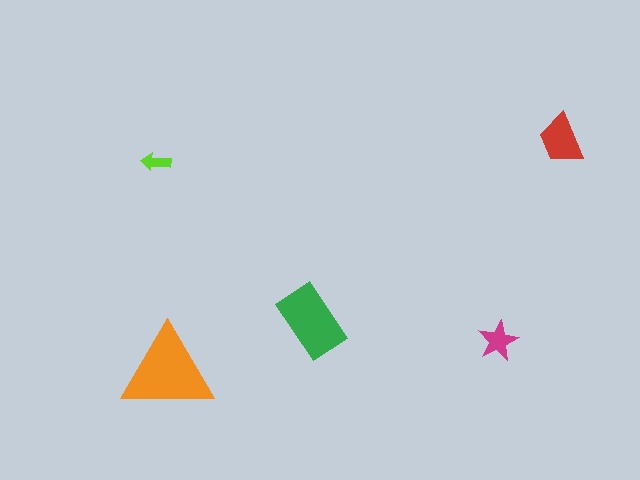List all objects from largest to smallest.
The orange triangle, the green rectangle, the red trapezoid, the magenta star, the lime arrow.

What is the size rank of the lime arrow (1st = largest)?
5th.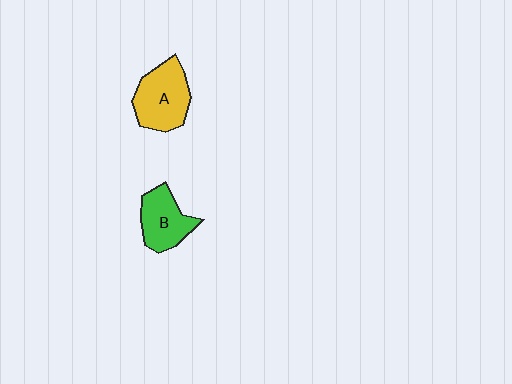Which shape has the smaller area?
Shape B (green).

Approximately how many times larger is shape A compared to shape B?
Approximately 1.3 times.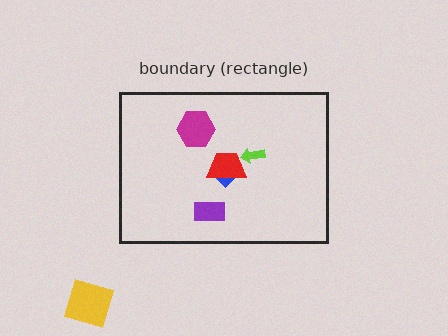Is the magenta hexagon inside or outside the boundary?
Inside.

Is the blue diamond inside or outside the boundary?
Inside.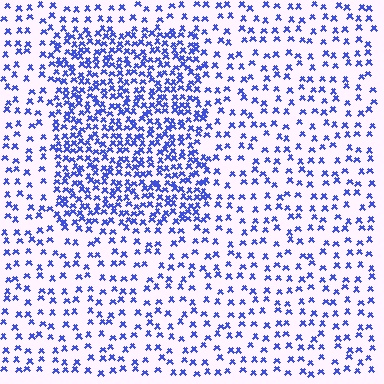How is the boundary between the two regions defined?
The boundary is defined by a change in element density (approximately 2.3x ratio). All elements are the same color, size, and shape.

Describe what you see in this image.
The image contains small blue elements arranged at two different densities. A rectangle-shaped region is visible where the elements are more densely packed than the surrounding area.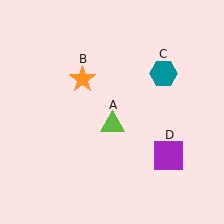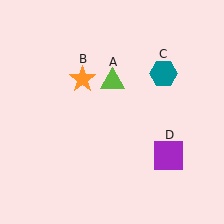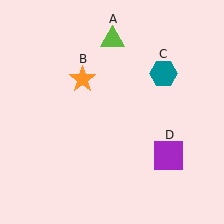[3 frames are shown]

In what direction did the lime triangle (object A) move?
The lime triangle (object A) moved up.